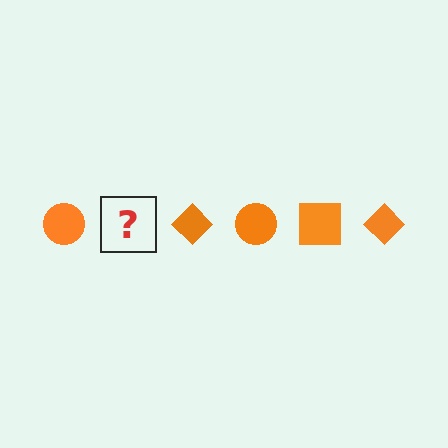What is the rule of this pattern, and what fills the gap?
The rule is that the pattern cycles through circle, square, diamond shapes in orange. The gap should be filled with an orange square.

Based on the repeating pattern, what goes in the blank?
The blank should be an orange square.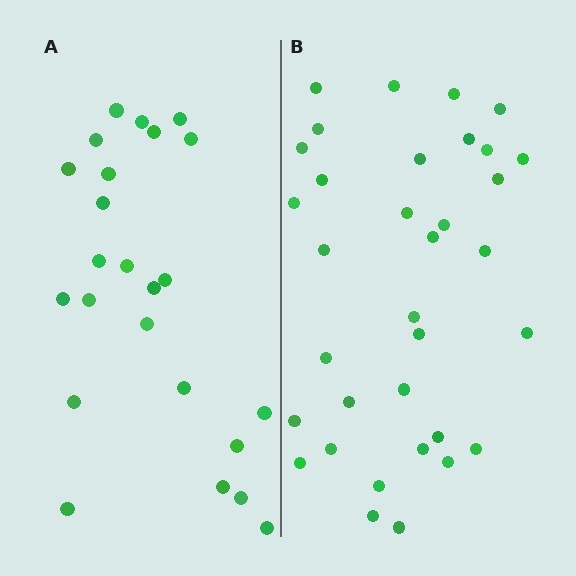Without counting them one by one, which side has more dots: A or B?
Region B (the right region) has more dots.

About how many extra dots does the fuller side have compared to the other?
Region B has roughly 10 or so more dots than region A.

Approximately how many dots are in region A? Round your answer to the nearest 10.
About 20 dots. (The exact count is 24, which rounds to 20.)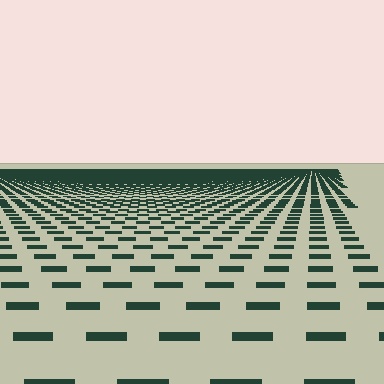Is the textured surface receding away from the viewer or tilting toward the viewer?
The surface is receding away from the viewer. Texture elements get smaller and denser toward the top.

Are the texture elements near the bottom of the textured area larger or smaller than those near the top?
Larger. Near the bottom, elements are closer to the viewer and appear at a bigger on-screen size.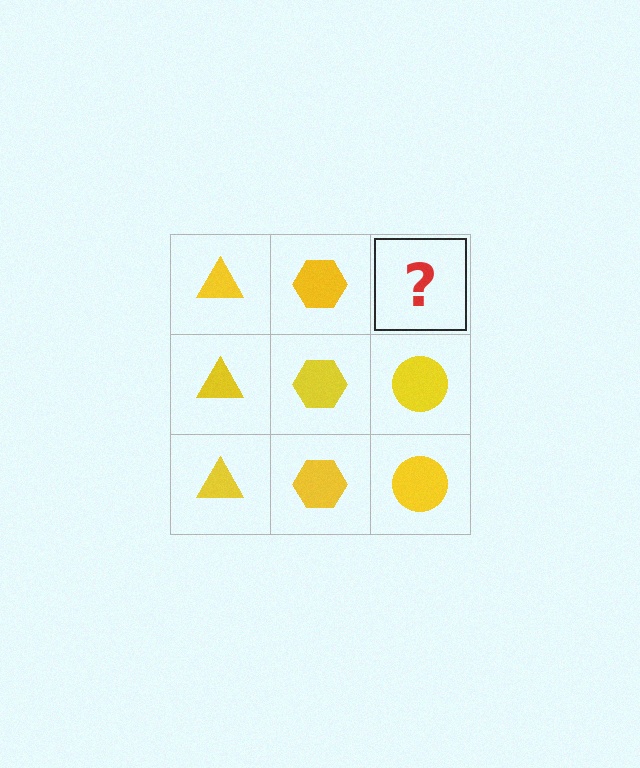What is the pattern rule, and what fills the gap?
The rule is that each column has a consistent shape. The gap should be filled with a yellow circle.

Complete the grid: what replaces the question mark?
The question mark should be replaced with a yellow circle.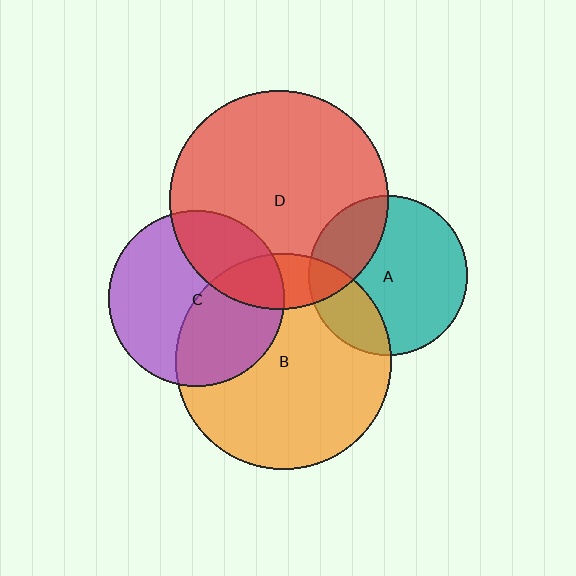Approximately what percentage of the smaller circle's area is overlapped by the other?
Approximately 25%.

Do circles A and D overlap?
Yes.